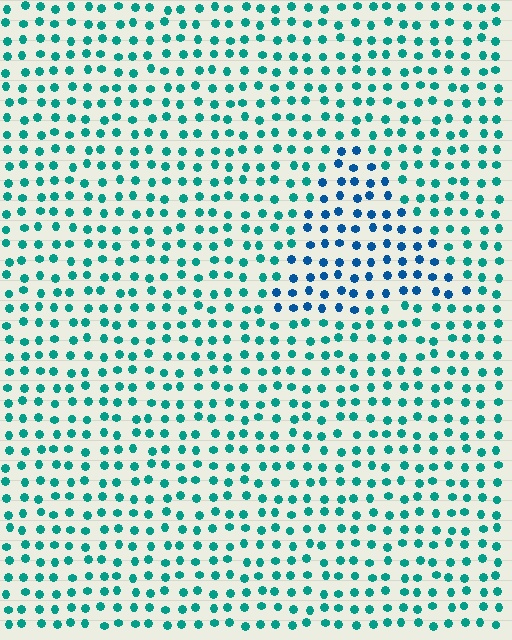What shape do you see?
I see a triangle.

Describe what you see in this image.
The image is filled with small teal elements in a uniform arrangement. A triangle-shaped region is visible where the elements are tinted to a slightly different hue, forming a subtle color boundary.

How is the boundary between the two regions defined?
The boundary is defined purely by a slight shift in hue (about 36 degrees). Spacing, size, and orientation are identical on both sides.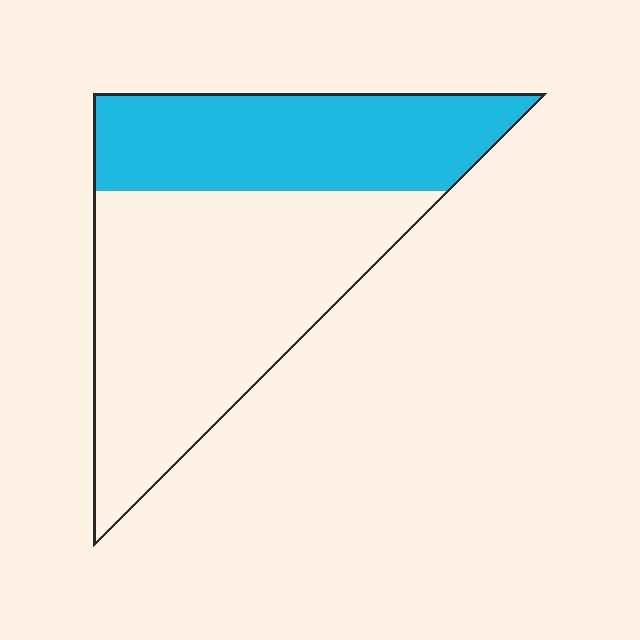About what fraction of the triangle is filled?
About three eighths (3/8).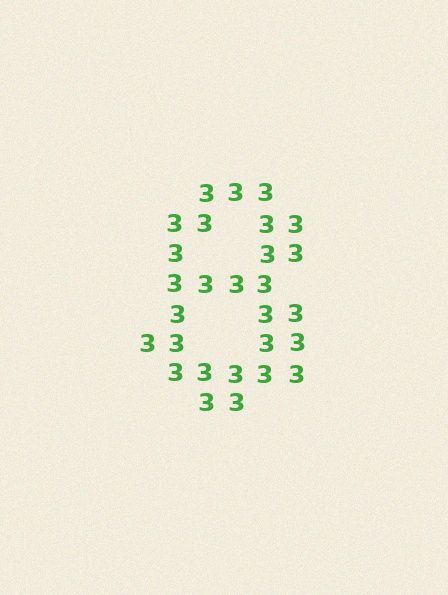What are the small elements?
The small elements are digit 3's.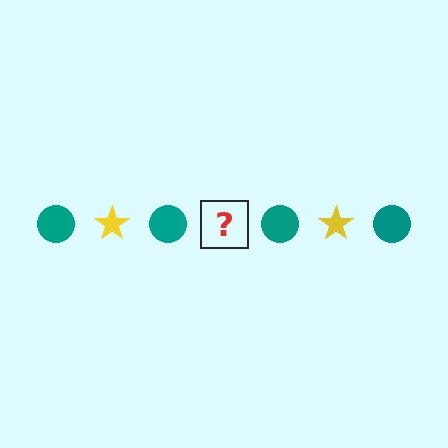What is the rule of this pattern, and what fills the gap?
The rule is that the pattern alternates between teal circle and yellow star. The gap should be filled with a yellow star.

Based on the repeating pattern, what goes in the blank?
The blank should be a yellow star.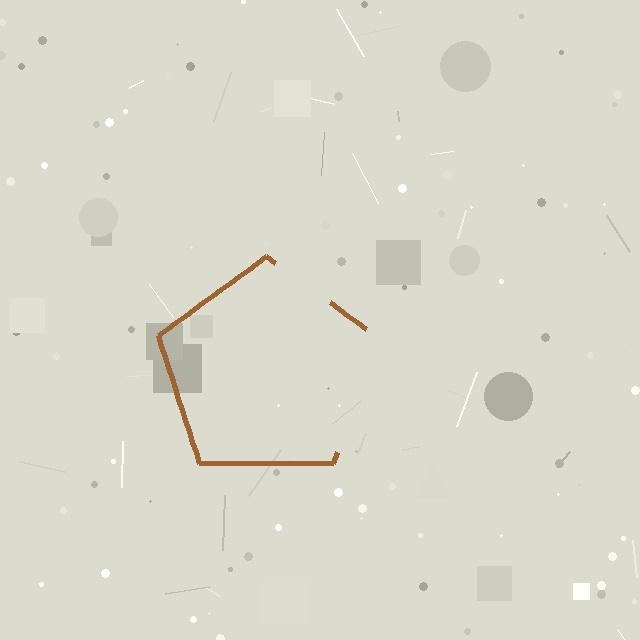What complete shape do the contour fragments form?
The contour fragments form a pentagon.